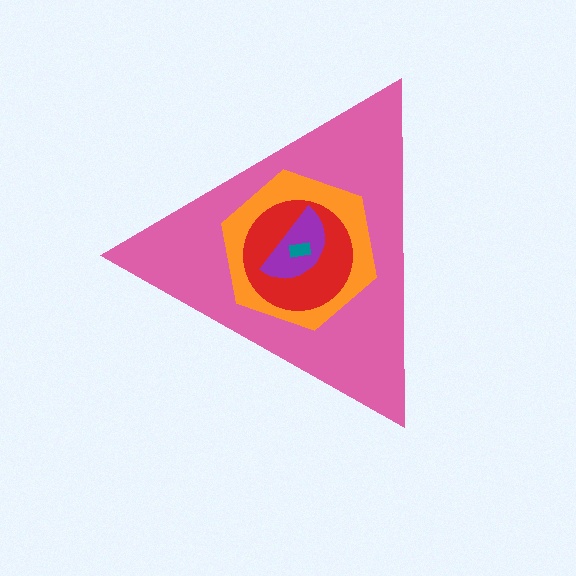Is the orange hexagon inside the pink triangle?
Yes.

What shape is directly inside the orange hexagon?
The red circle.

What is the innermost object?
The teal rectangle.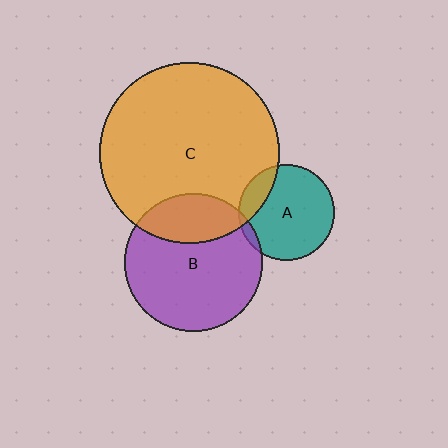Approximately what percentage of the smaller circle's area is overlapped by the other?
Approximately 5%.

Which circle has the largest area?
Circle C (orange).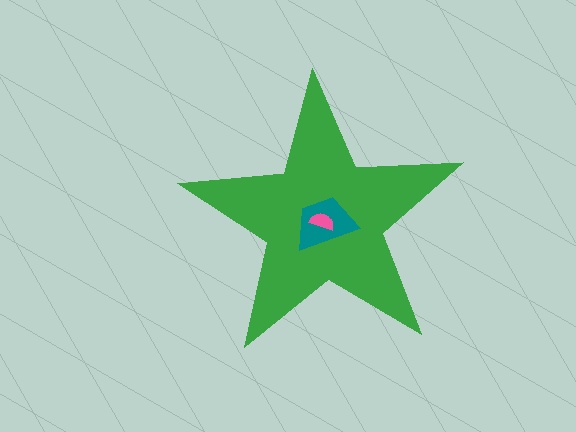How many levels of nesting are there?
3.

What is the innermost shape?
The pink semicircle.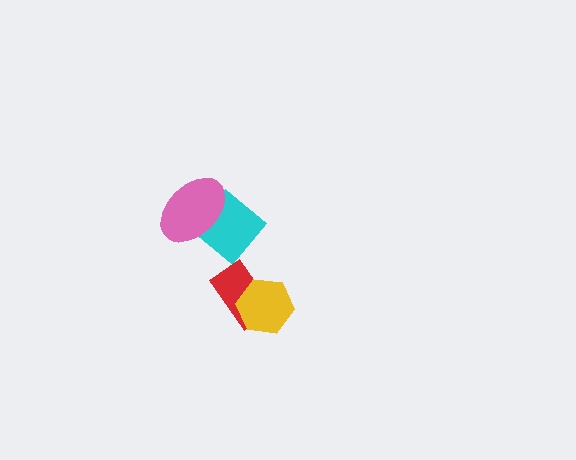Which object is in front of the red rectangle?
The yellow hexagon is in front of the red rectangle.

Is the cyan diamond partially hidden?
Yes, it is partially covered by another shape.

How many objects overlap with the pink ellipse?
1 object overlaps with the pink ellipse.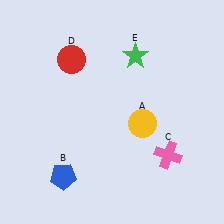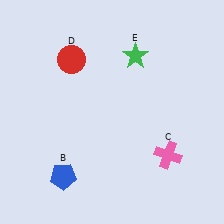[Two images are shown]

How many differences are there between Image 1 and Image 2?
There is 1 difference between the two images.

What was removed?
The yellow circle (A) was removed in Image 2.